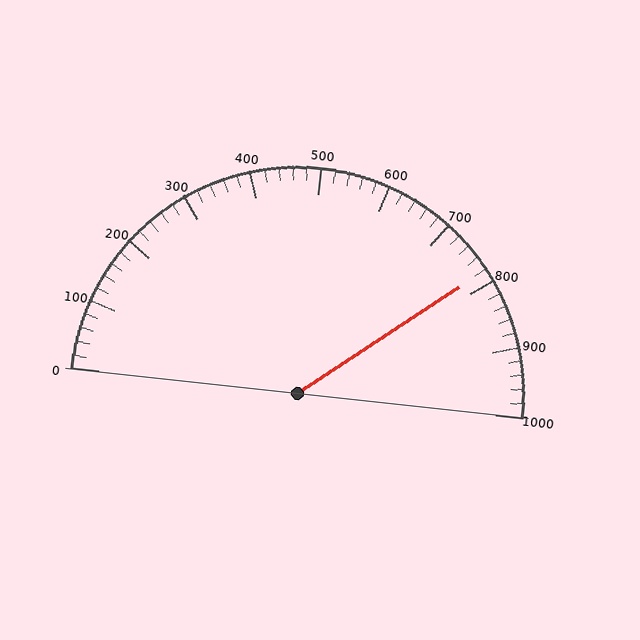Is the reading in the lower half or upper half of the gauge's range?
The reading is in the upper half of the range (0 to 1000).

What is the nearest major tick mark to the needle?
The nearest major tick mark is 800.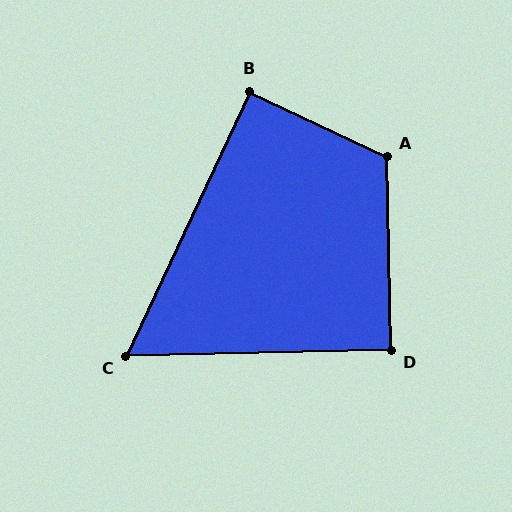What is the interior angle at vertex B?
Approximately 90 degrees (approximately right).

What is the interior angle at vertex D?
Approximately 90 degrees (approximately right).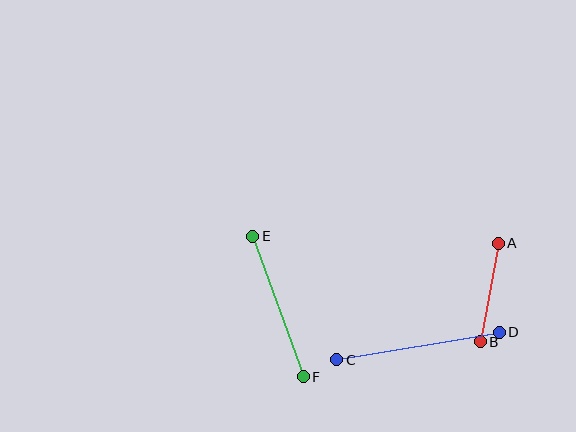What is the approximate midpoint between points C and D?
The midpoint is at approximately (418, 346) pixels.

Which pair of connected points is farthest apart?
Points C and D are farthest apart.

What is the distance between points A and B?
The distance is approximately 100 pixels.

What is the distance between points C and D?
The distance is approximately 165 pixels.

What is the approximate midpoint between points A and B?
The midpoint is at approximately (489, 293) pixels.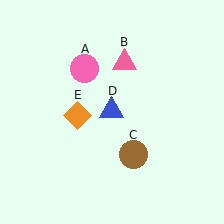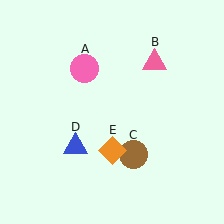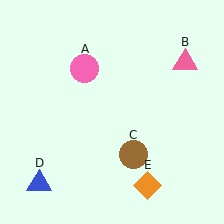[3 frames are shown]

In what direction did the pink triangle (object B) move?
The pink triangle (object B) moved right.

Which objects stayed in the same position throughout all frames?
Pink circle (object A) and brown circle (object C) remained stationary.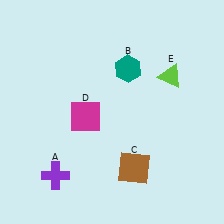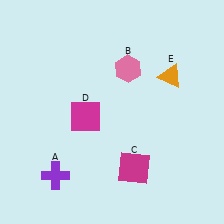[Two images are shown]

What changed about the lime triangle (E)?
In Image 1, E is lime. In Image 2, it changed to orange.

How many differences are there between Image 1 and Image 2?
There are 3 differences between the two images.